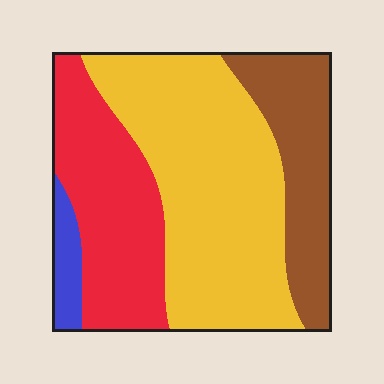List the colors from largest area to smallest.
From largest to smallest: yellow, red, brown, blue.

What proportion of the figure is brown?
Brown takes up about one fifth (1/5) of the figure.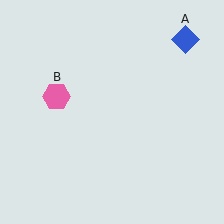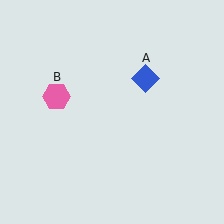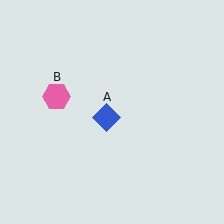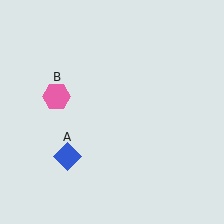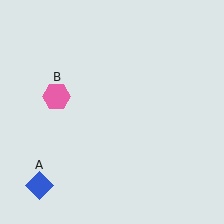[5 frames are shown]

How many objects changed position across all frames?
1 object changed position: blue diamond (object A).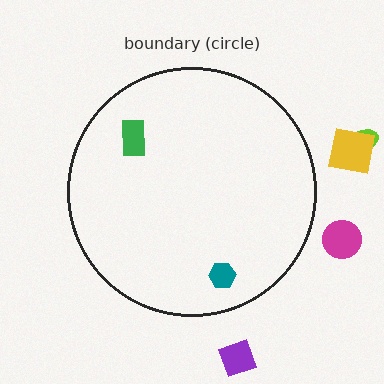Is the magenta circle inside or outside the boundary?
Outside.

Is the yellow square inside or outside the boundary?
Outside.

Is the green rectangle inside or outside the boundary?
Inside.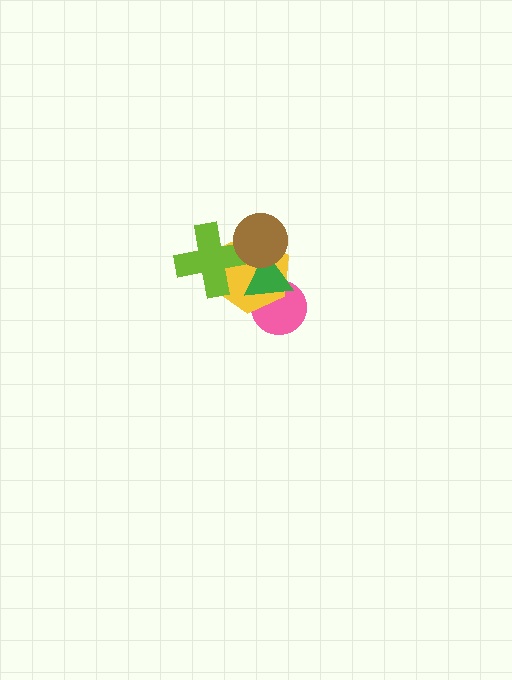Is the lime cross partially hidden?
Yes, it is partially covered by another shape.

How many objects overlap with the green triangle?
3 objects overlap with the green triangle.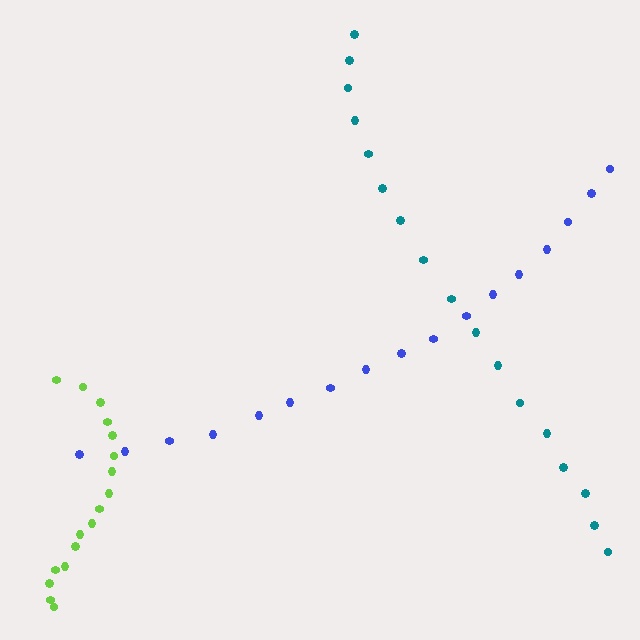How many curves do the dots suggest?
There are 3 distinct paths.